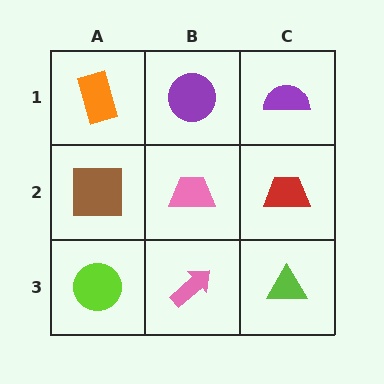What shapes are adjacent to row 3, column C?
A red trapezoid (row 2, column C), a pink arrow (row 3, column B).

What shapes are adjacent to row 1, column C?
A red trapezoid (row 2, column C), a purple circle (row 1, column B).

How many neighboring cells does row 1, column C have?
2.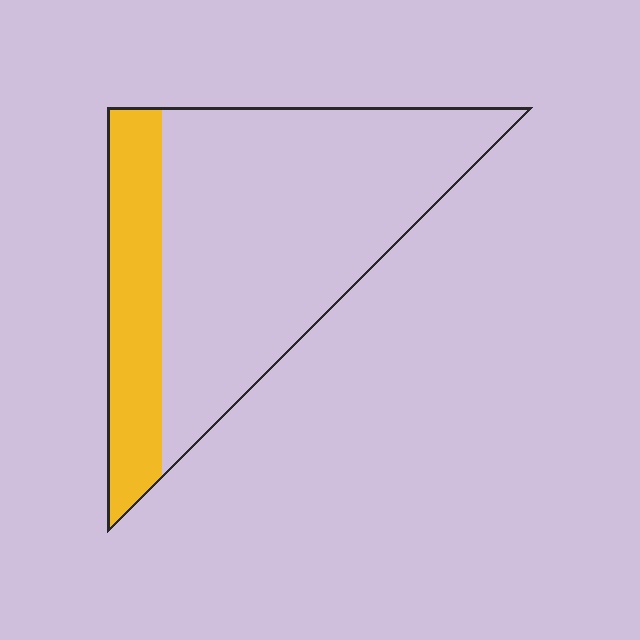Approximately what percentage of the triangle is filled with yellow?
Approximately 25%.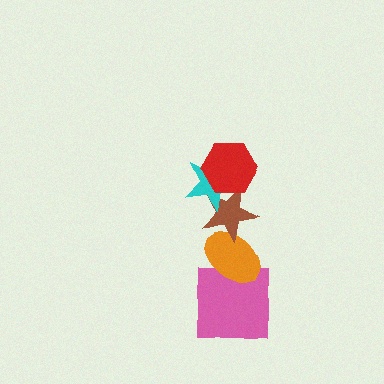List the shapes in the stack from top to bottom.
From top to bottom: the red hexagon, the cyan star, the brown star, the orange ellipse, the pink square.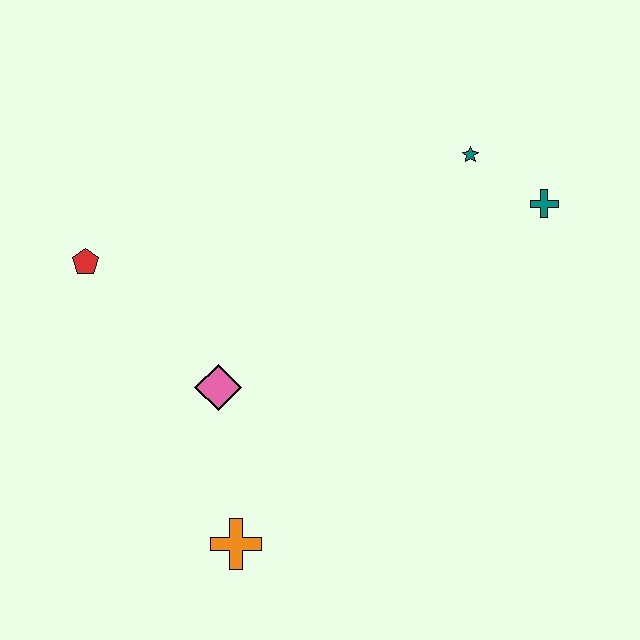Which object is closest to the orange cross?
The pink diamond is closest to the orange cross.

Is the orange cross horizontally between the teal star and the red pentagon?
Yes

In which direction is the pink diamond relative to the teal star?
The pink diamond is to the left of the teal star.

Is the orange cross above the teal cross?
No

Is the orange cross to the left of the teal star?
Yes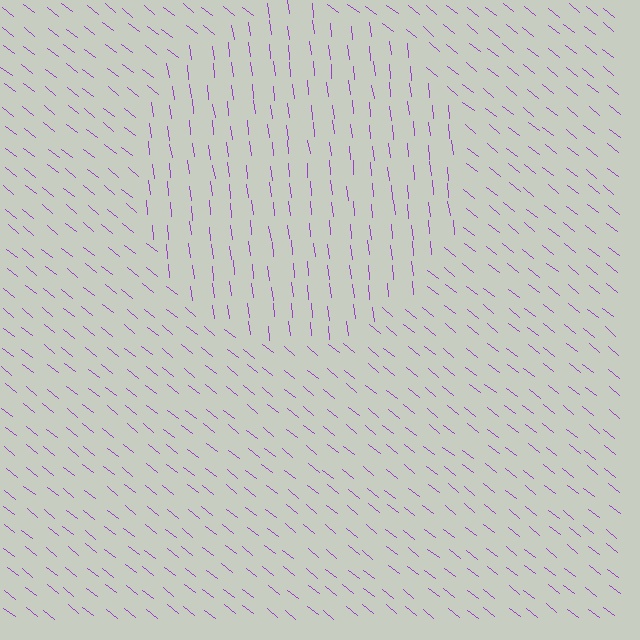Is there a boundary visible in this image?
Yes, there is a texture boundary formed by a change in line orientation.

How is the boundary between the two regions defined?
The boundary is defined purely by a change in line orientation (approximately 45 degrees difference). All lines are the same color and thickness.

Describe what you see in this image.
The image is filled with small purple line segments. A circle region in the image has lines oriented differently from the surrounding lines, creating a visible texture boundary.